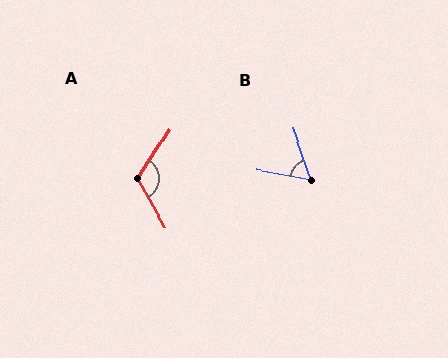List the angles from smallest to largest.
B (60°), A (117°).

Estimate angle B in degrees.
Approximately 60 degrees.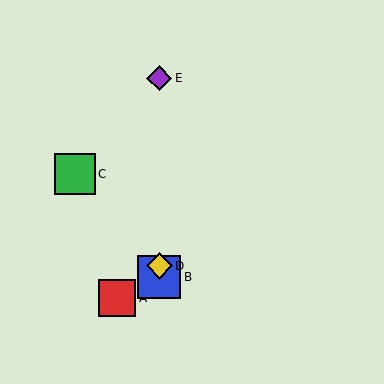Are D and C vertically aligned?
No, D is at x≈159 and C is at x≈75.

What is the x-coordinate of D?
Object D is at x≈159.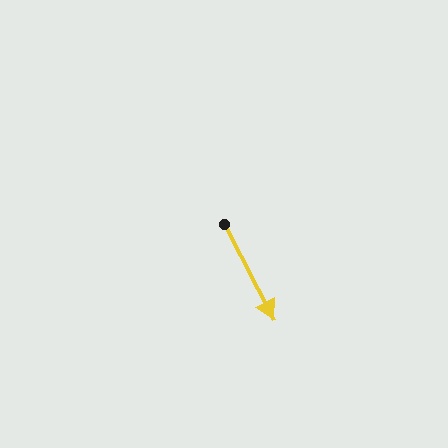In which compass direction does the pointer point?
Southeast.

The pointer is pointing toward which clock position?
Roughly 5 o'clock.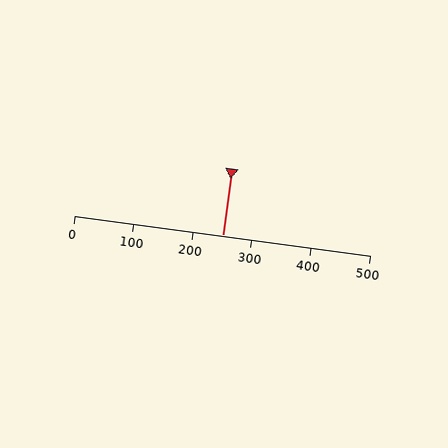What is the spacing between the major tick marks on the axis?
The major ticks are spaced 100 apart.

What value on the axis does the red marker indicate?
The marker indicates approximately 250.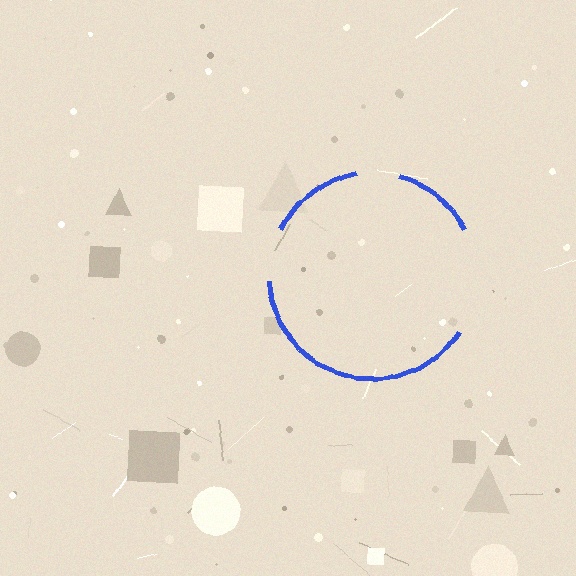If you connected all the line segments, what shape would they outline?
They would outline a circle.